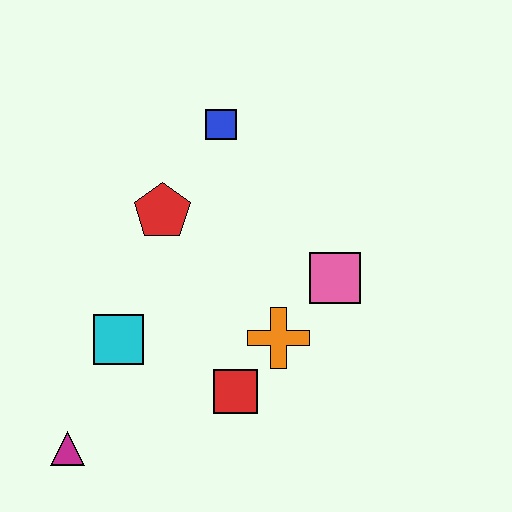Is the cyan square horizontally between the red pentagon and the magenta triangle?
Yes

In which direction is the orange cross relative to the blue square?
The orange cross is below the blue square.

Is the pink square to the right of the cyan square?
Yes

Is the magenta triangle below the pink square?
Yes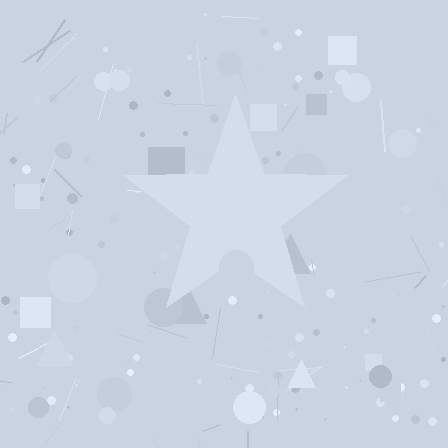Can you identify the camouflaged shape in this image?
The camouflaged shape is a star.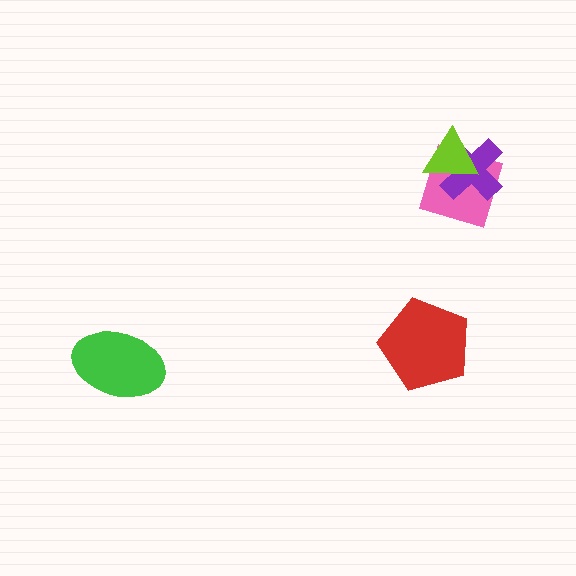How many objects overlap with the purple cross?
2 objects overlap with the purple cross.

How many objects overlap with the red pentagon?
0 objects overlap with the red pentagon.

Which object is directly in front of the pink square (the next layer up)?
The purple cross is directly in front of the pink square.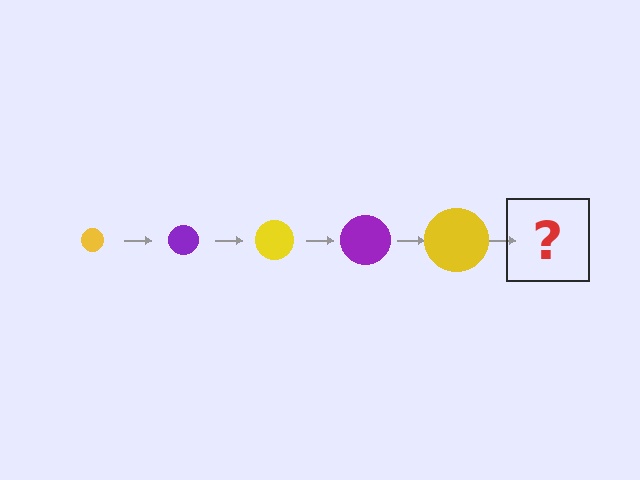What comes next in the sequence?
The next element should be a purple circle, larger than the previous one.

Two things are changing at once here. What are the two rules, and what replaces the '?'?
The two rules are that the circle grows larger each step and the color cycles through yellow and purple. The '?' should be a purple circle, larger than the previous one.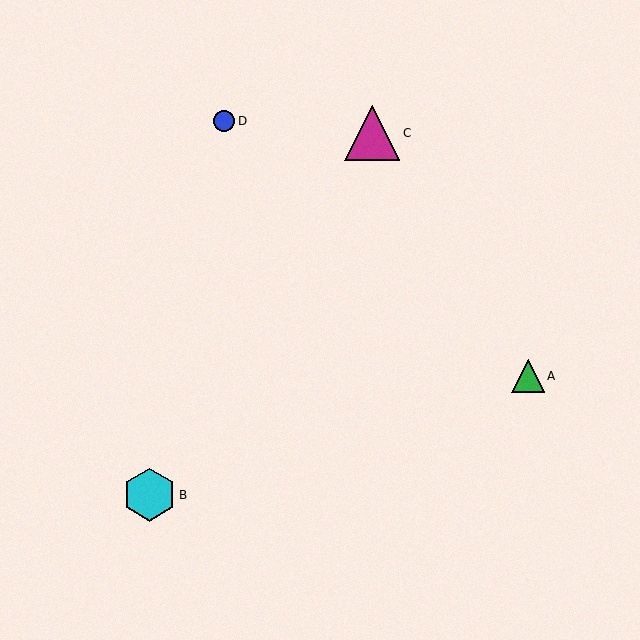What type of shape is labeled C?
Shape C is a magenta triangle.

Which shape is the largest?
The magenta triangle (labeled C) is the largest.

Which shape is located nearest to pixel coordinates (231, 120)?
The blue circle (labeled D) at (224, 121) is nearest to that location.